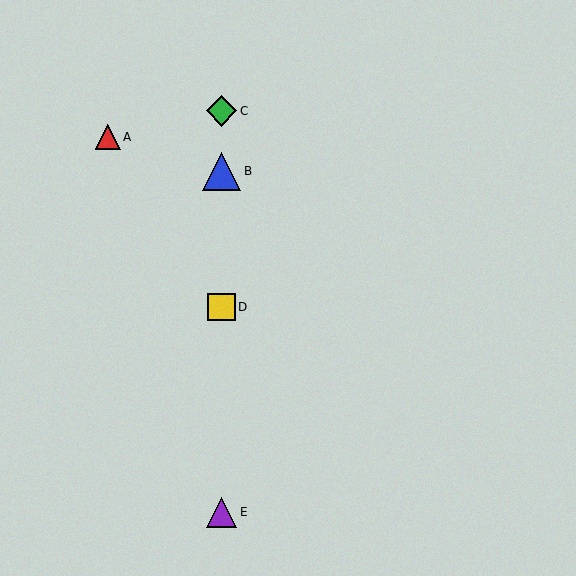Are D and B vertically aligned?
Yes, both are at x≈222.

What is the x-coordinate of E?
Object E is at x≈222.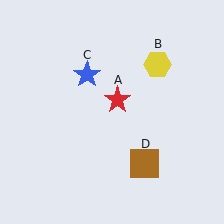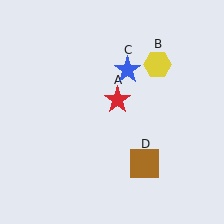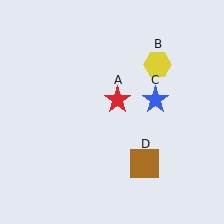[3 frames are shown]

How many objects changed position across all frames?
1 object changed position: blue star (object C).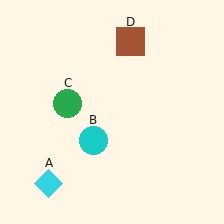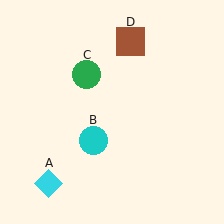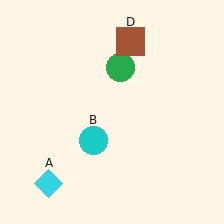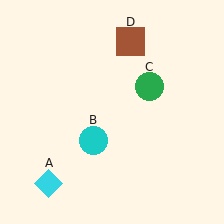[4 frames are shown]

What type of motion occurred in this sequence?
The green circle (object C) rotated clockwise around the center of the scene.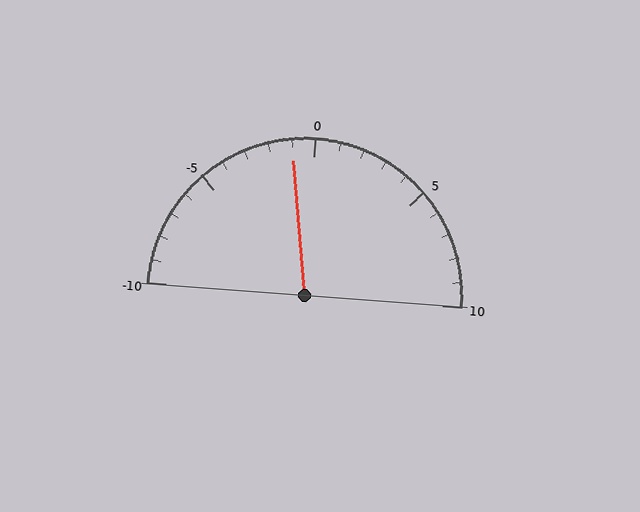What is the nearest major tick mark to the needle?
The nearest major tick mark is 0.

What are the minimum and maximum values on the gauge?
The gauge ranges from -10 to 10.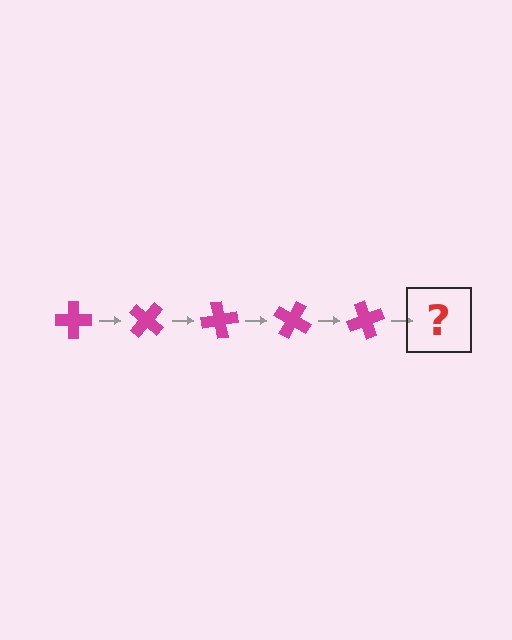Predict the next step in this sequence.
The next step is a magenta cross rotated 200 degrees.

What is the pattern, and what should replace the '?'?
The pattern is that the cross rotates 40 degrees each step. The '?' should be a magenta cross rotated 200 degrees.